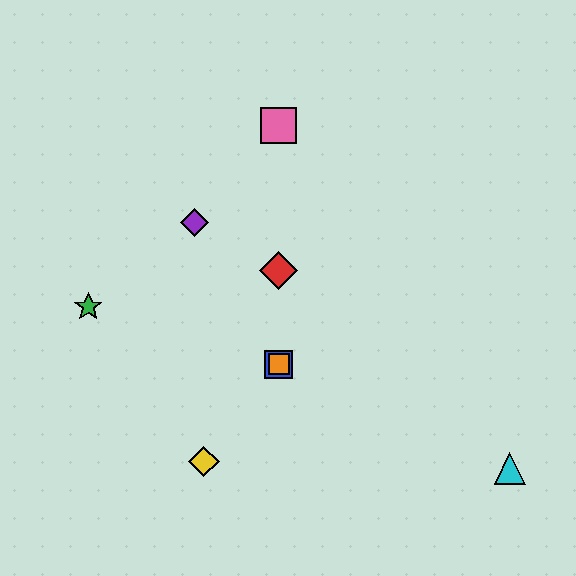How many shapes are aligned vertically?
4 shapes (the red diamond, the blue square, the orange square, the pink square) are aligned vertically.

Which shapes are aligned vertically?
The red diamond, the blue square, the orange square, the pink square are aligned vertically.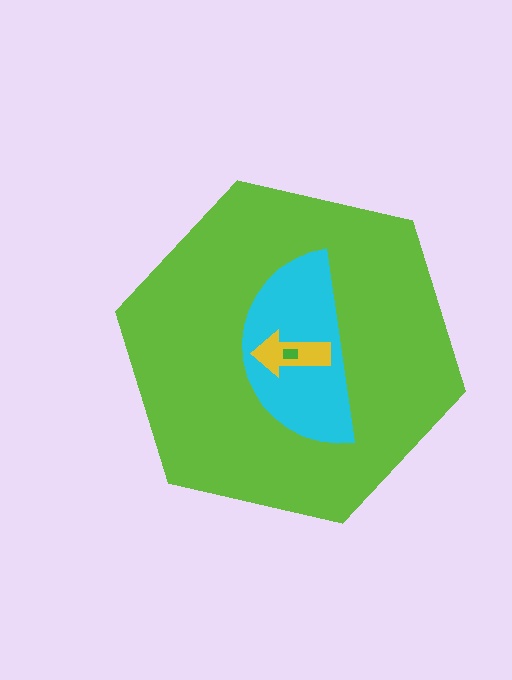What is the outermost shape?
The lime hexagon.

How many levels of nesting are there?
4.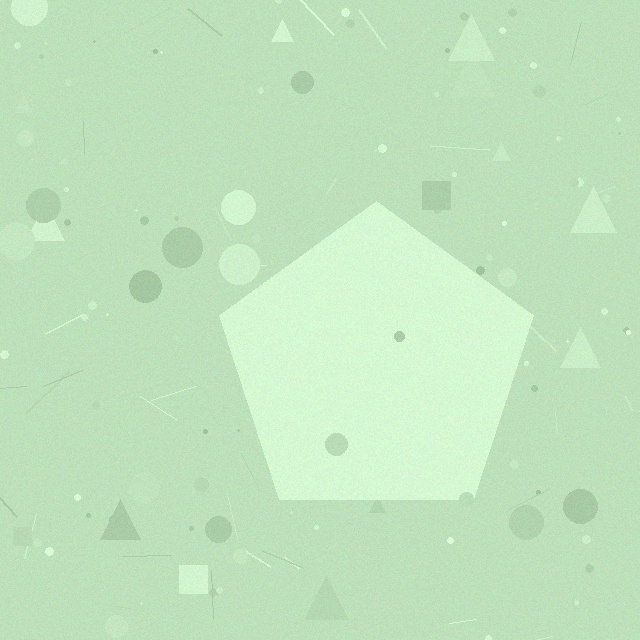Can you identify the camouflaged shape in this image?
The camouflaged shape is a pentagon.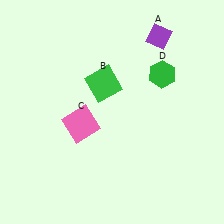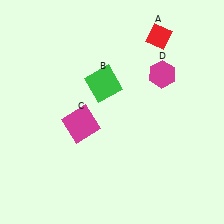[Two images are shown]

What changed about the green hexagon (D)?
In Image 1, D is green. In Image 2, it changed to magenta.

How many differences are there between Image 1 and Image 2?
There are 3 differences between the two images.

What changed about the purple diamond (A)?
In Image 1, A is purple. In Image 2, it changed to red.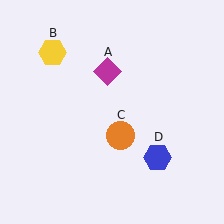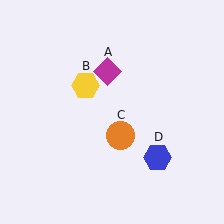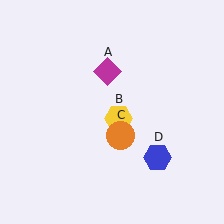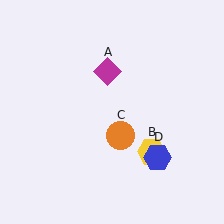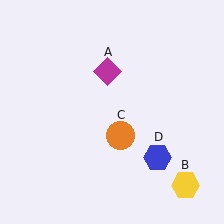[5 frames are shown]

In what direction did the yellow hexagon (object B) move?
The yellow hexagon (object B) moved down and to the right.